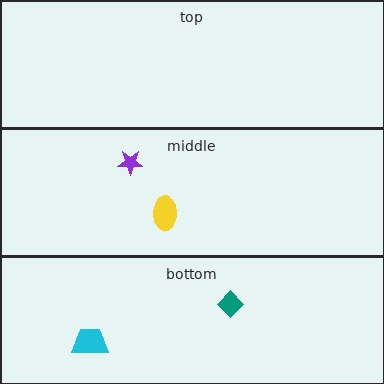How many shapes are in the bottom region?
2.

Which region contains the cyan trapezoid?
The bottom region.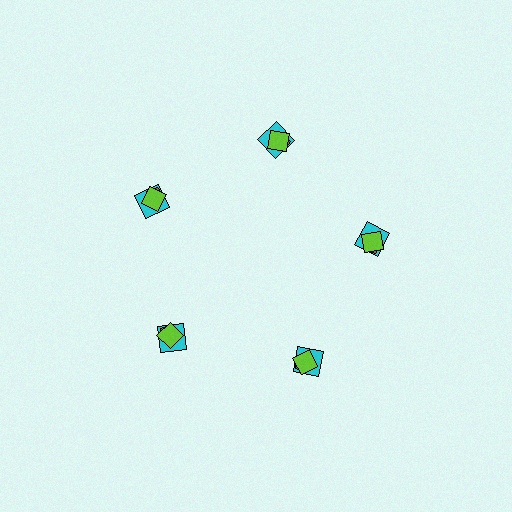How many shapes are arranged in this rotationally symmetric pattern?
There are 15 shapes, arranged in 5 groups of 3.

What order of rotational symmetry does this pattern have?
This pattern has 5-fold rotational symmetry.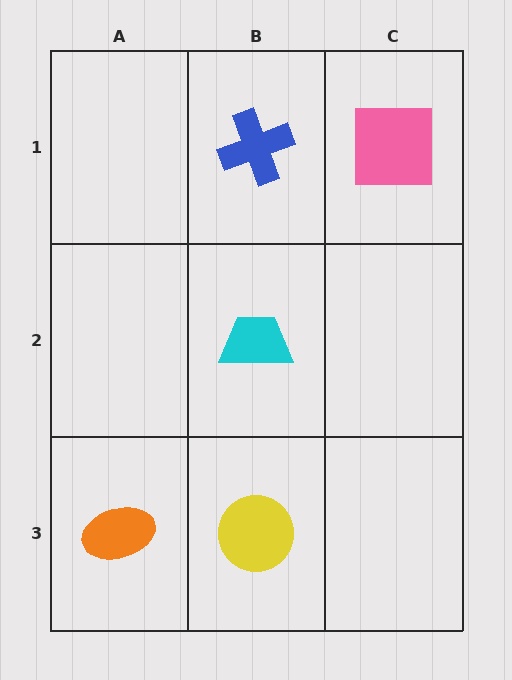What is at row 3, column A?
An orange ellipse.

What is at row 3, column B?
A yellow circle.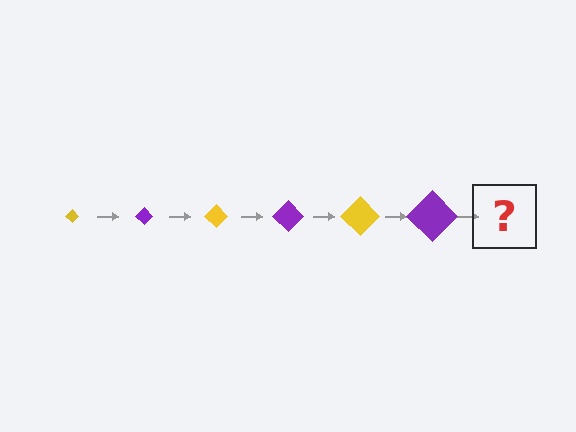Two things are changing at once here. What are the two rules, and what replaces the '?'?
The two rules are that the diamond grows larger each step and the color cycles through yellow and purple. The '?' should be a yellow diamond, larger than the previous one.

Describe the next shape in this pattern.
It should be a yellow diamond, larger than the previous one.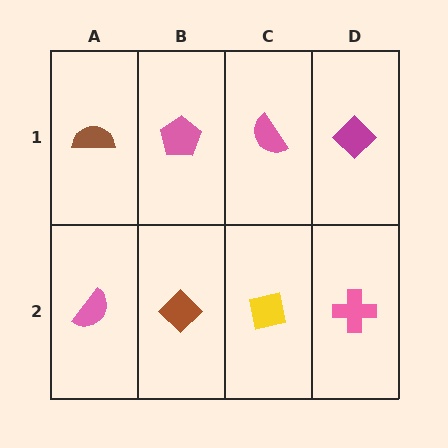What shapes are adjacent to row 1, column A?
A pink semicircle (row 2, column A), a pink pentagon (row 1, column B).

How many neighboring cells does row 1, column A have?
2.